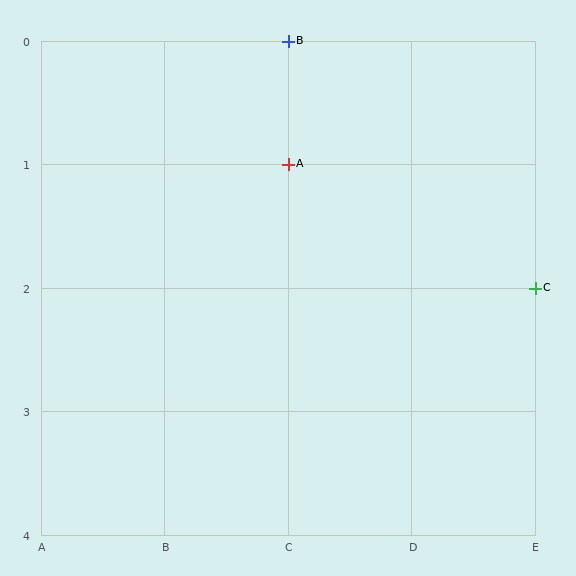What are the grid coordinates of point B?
Point B is at grid coordinates (C, 0).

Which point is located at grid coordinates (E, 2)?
Point C is at (E, 2).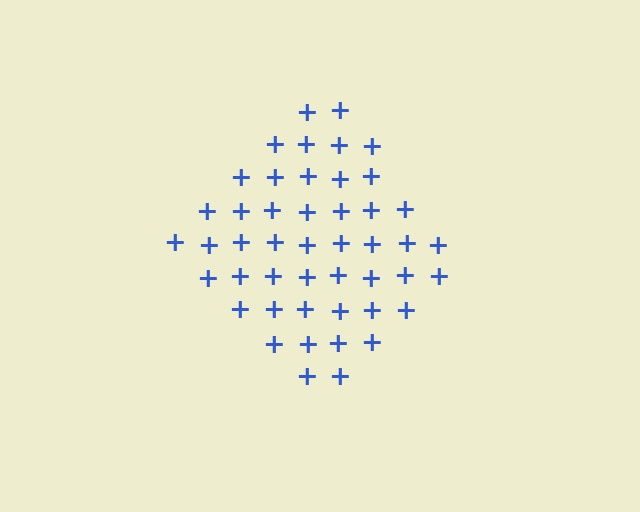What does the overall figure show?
The overall figure shows a diamond.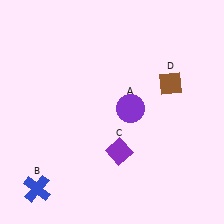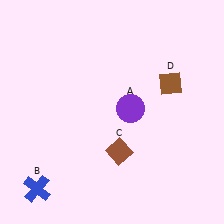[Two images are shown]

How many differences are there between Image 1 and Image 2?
There is 1 difference between the two images.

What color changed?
The diamond (C) changed from purple in Image 1 to brown in Image 2.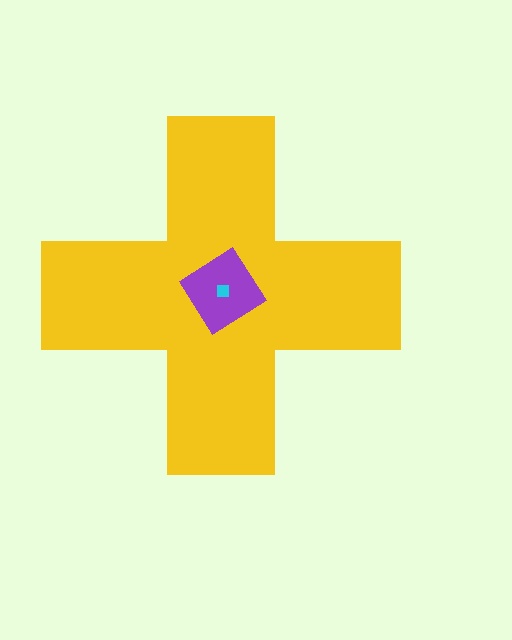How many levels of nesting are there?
3.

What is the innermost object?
The cyan square.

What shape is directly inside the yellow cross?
The purple diamond.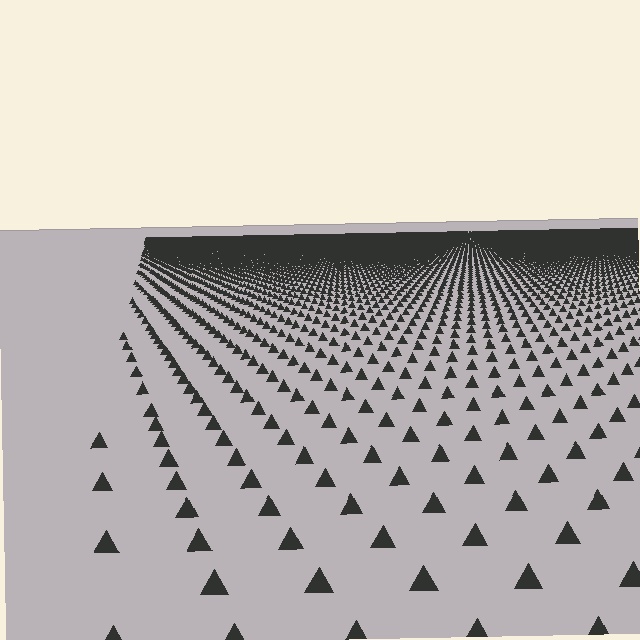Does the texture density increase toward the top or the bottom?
Density increases toward the top.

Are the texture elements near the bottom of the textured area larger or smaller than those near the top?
Larger. Near the bottom, elements are closer to the viewer and appear at a bigger on-screen size.